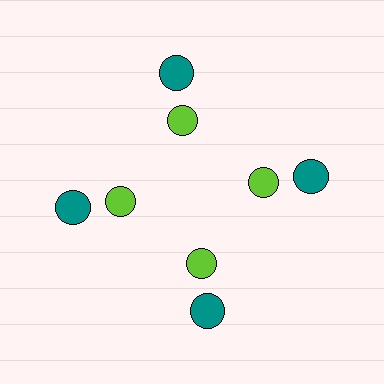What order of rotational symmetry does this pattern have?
This pattern has 4-fold rotational symmetry.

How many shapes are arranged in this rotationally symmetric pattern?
There are 8 shapes, arranged in 4 groups of 2.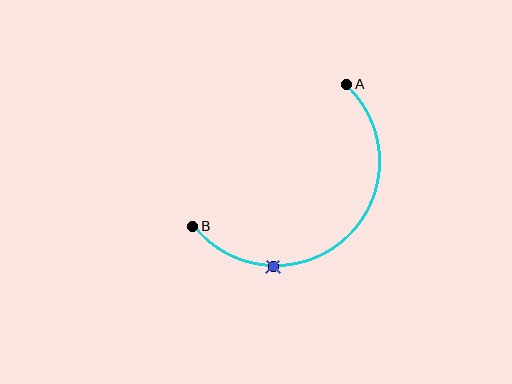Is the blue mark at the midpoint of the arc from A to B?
No. The blue mark lies on the arc but is closer to endpoint B. The arc midpoint would be at the point on the curve equidistant along the arc from both A and B.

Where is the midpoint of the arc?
The arc midpoint is the point on the curve farthest from the straight line joining A and B. It sits below and to the right of that line.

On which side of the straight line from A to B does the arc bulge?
The arc bulges below and to the right of the straight line connecting A and B.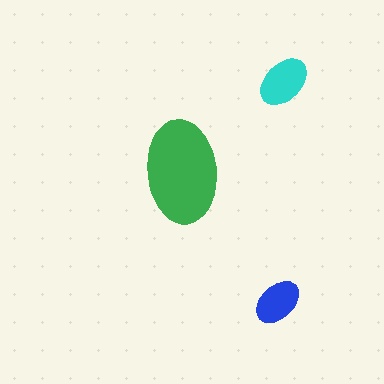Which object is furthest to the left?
The green ellipse is leftmost.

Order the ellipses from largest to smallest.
the green one, the cyan one, the blue one.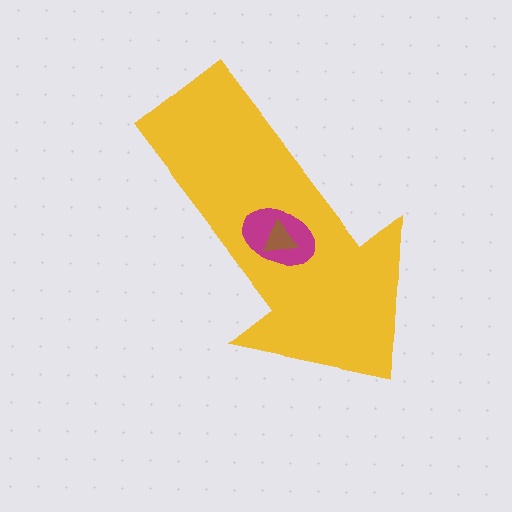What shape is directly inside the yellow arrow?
The magenta ellipse.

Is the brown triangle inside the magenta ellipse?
Yes.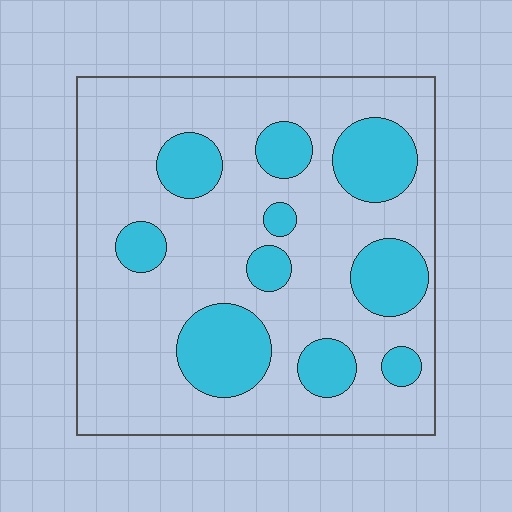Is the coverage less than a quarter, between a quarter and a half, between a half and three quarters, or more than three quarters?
Between a quarter and a half.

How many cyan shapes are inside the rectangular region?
10.